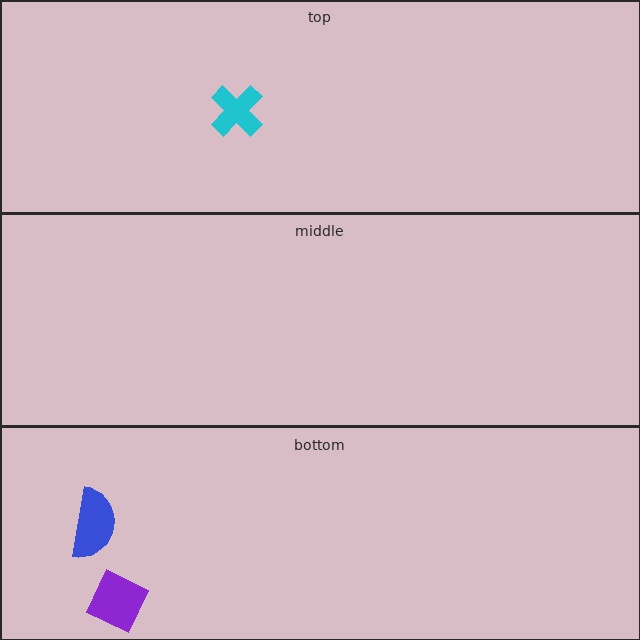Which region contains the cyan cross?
The top region.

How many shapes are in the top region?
1.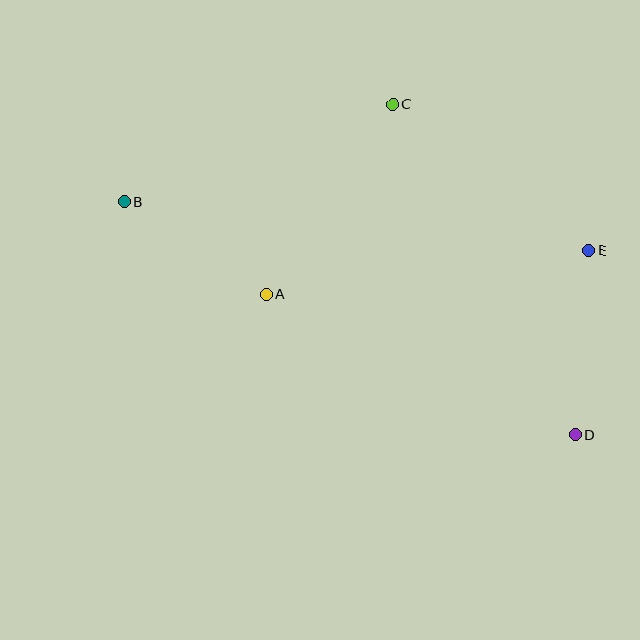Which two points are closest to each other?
Points A and B are closest to each other.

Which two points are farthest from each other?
Points B and D are farthest from each other.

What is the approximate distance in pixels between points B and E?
The distance between B and E is approximately 467 pixels.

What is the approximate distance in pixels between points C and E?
The distance between C and E is approximately 244 pixels.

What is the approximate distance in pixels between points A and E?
The distance between A and E is approximately 325 pixels.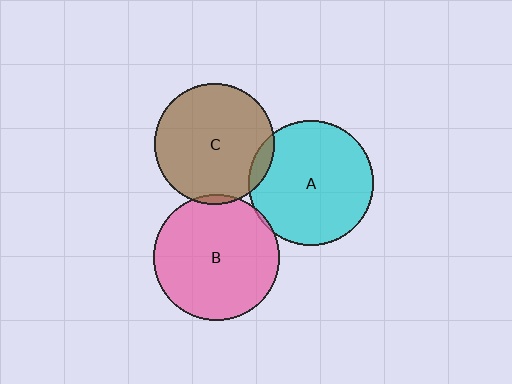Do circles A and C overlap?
Yes.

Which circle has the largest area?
Circle B (pink).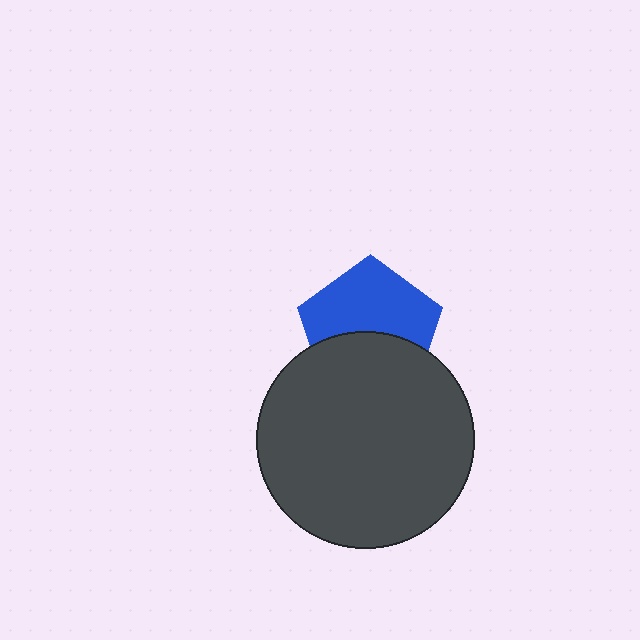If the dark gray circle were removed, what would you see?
You would see the complete blue pentagon.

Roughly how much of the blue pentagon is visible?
About half of it is visible (roughly 57%).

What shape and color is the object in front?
The object in front is a dark gray circle.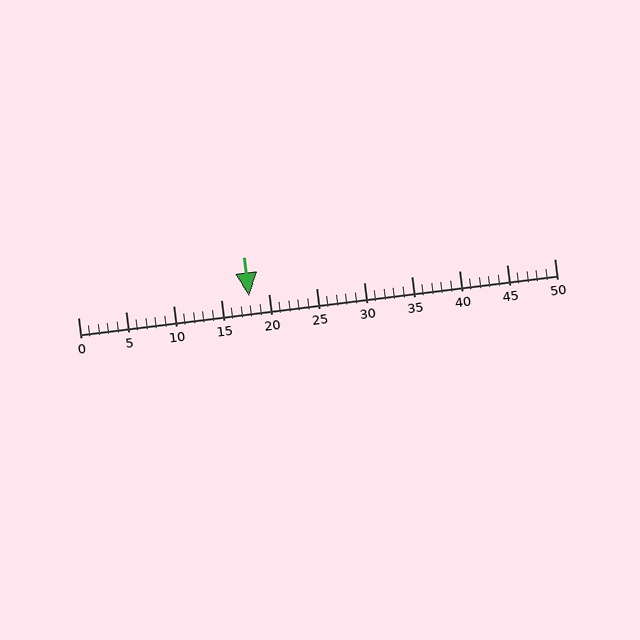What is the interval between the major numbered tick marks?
The major tick marks are spaced 5 units apart.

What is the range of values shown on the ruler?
The ruler shows values from 0 to 50.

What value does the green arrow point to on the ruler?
The green arrow points to approximately 18.